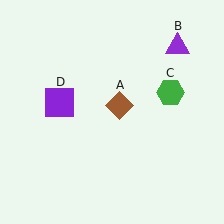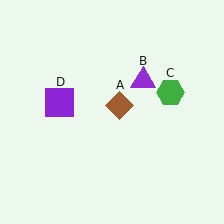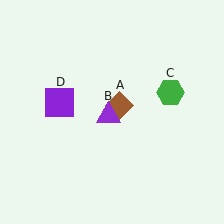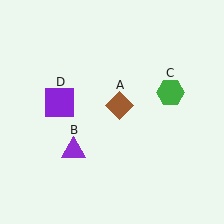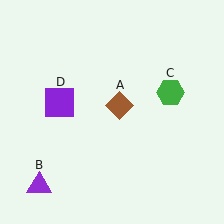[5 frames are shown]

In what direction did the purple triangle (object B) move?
The purple triangle (object B) moved down and to the left.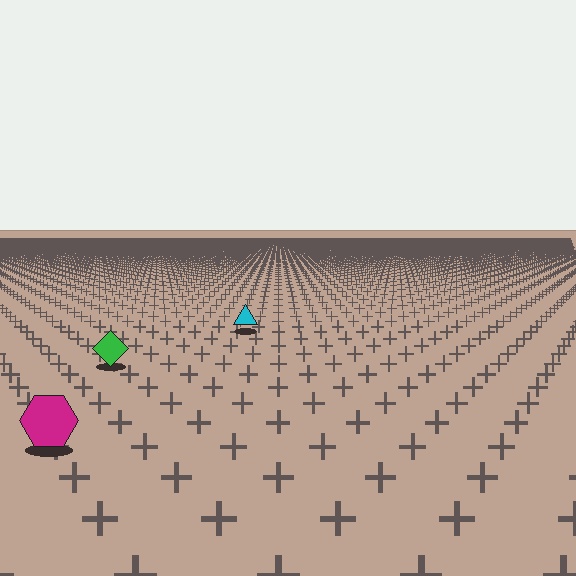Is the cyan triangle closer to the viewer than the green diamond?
No. The green diamond is closer — you can tell from the texture gradient: the ground texture is coarser near it.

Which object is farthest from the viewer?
The cyan triangle is farthest from the viewer. It appears smaller and the ground texture around it is denser.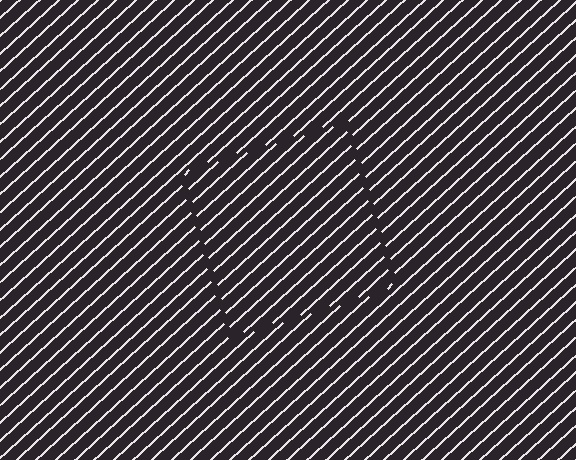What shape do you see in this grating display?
An illusory square. The interior of the shape contains the same grating, shifted by half a period — the contour is defined by the phase discontinuity where line-ends from the inner and outer gratings abut.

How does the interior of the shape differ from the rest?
The interior of the shape contains the same grating, shifted by half a period — the contour is defined by the phase discontinuity where line-ends from the inner and outer gratings abut.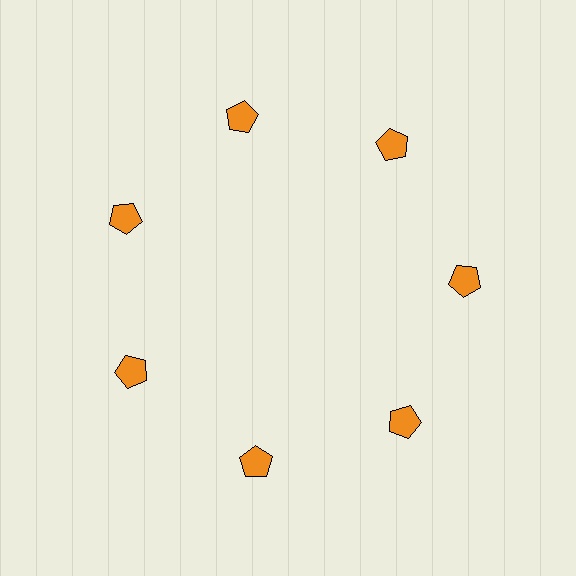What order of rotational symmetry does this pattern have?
This pattern has 7-fold rotational symmetry.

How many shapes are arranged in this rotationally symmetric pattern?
There are 7 shapes, arranged in 7 groups of 1.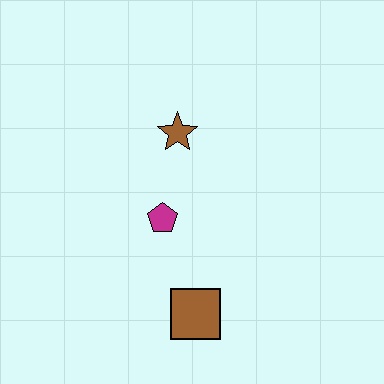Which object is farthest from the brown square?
The brown star is farthest from the brown square.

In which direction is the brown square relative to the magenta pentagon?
The brown square is below the magenta pentagon.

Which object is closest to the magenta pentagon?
The brown star is closest to the magenta pentagon.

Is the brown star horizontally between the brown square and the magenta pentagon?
Yes